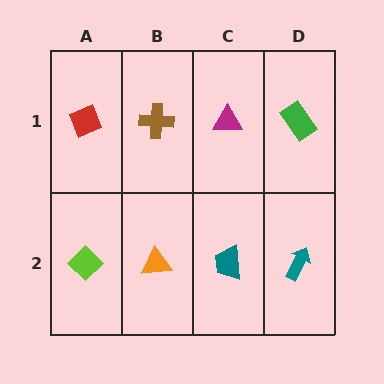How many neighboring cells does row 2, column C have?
3.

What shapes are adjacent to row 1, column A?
A lime diamond (row 2, column A), a brown cross (row 1, column B).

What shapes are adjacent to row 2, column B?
A brown cross (row 1, column B), a lime diamond (row 2, column A), a teal trapezoid (row 2, column C).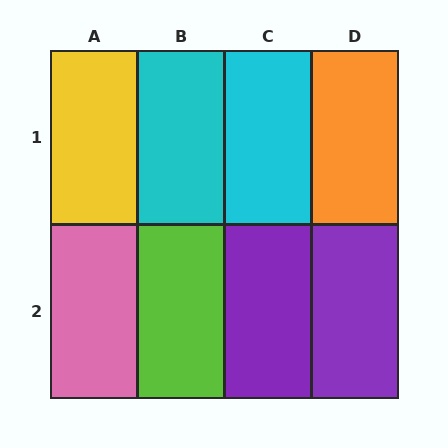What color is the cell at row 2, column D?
Purple.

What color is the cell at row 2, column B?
Lime.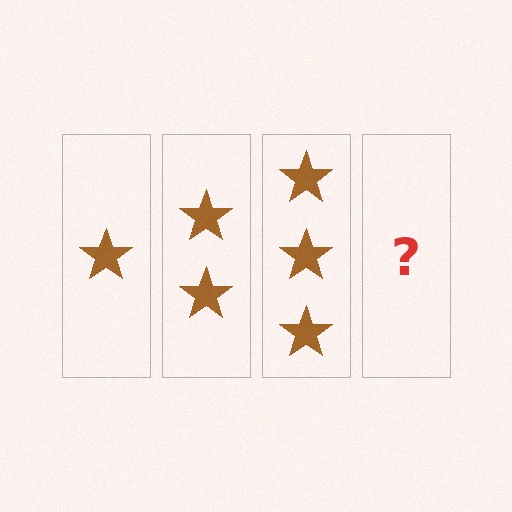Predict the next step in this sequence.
The next step is 4 stars.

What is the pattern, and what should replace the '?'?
The pattern is that each step adds one more star. The '?' should be 4 stars.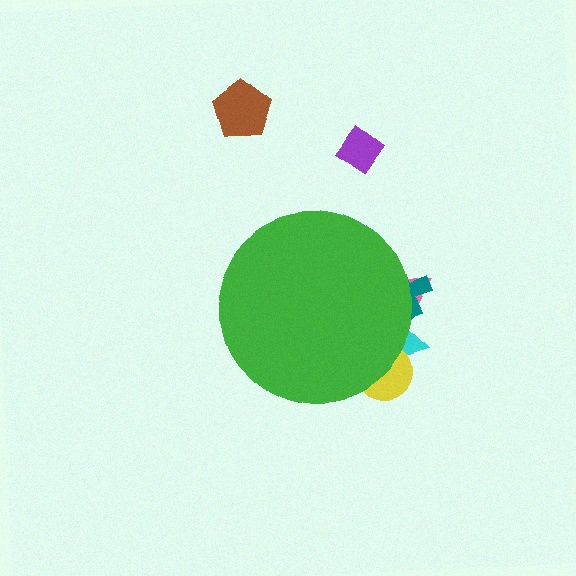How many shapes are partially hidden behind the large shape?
4 shapes are partially hidden.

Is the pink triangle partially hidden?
Yes, the pink triangle is partially hidden behind the green circle.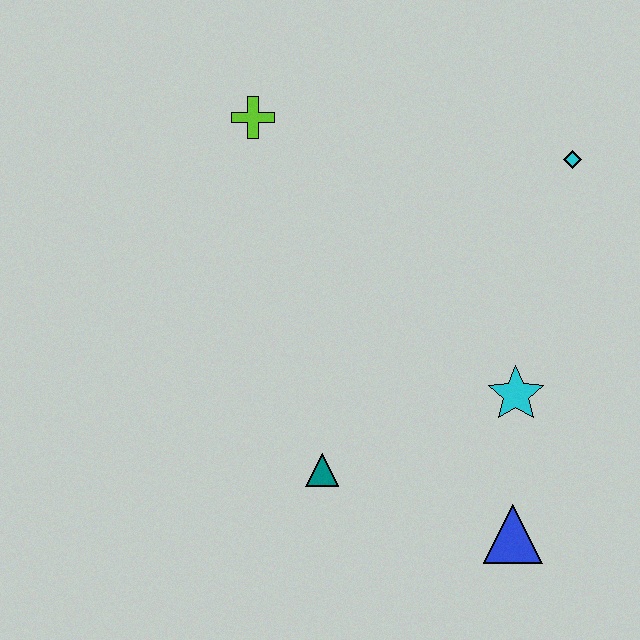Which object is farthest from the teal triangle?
The cyan diamond is farthest from the teal triangle.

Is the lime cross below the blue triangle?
No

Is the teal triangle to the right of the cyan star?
No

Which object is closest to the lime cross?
The cyan diamond is closest to the lime cross.